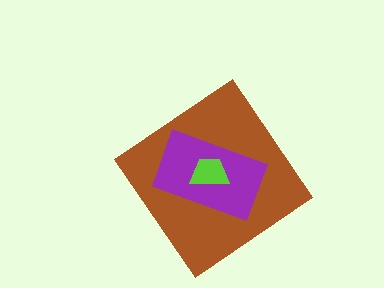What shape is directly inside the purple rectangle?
The lime trapezoid.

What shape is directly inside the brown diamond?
The purple rectangle.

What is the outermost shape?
The brown diamond.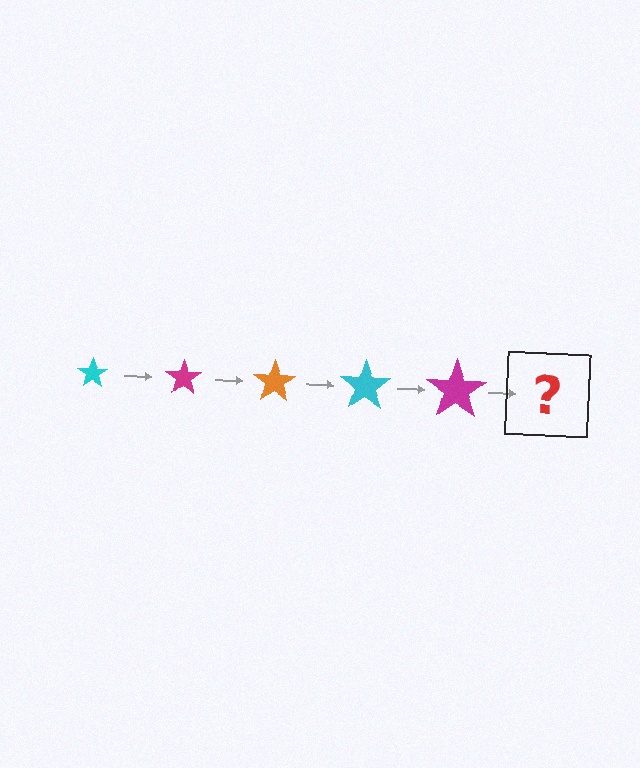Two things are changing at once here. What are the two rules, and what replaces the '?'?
The two rules are that the star grows larger each step and the color cycles through cyan, magenta, and orange. The '?' should be an orange star, larger than the previous one.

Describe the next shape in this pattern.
It should be an orange star, larger than the previous one.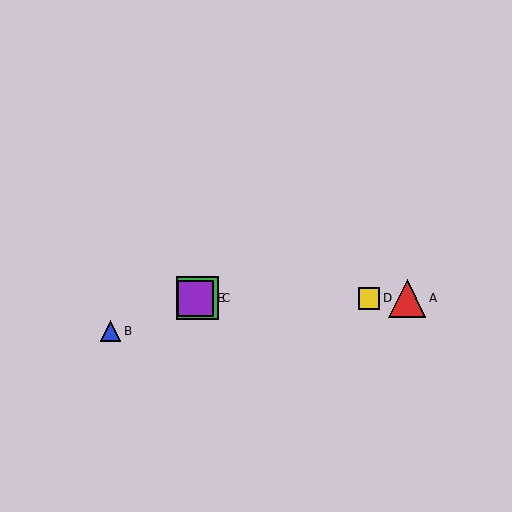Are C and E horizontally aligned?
Yes, both are at y≈298.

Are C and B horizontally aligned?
No, C is at y≈298 and B is at y≈331.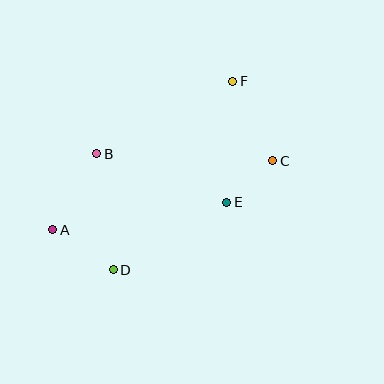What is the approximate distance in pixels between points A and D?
The distance between A and D is approximately 73 pixels.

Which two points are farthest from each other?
Points A and F are farthest from each other.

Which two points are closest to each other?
Points C and E are closest to each other.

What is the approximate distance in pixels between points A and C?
The distance between A and C is approximately 231 pixels.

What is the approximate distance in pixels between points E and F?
The distance between E and F is approximately 121 pixels.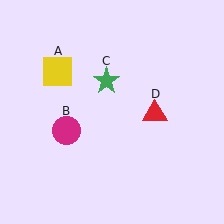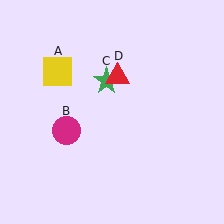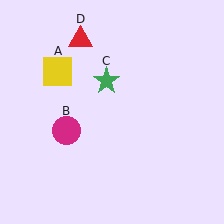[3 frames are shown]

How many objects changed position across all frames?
1 object changed position: red triangle (object D).